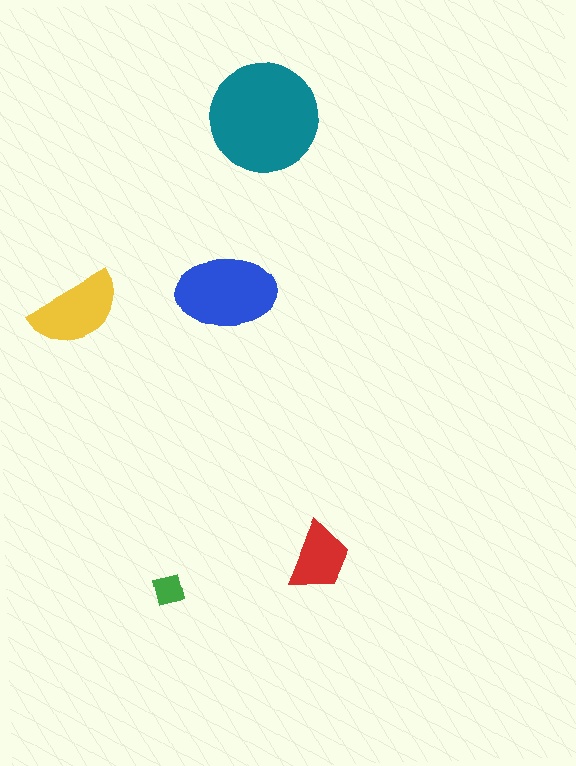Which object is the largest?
The teal circle.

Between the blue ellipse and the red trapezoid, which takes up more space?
The blue ellipse.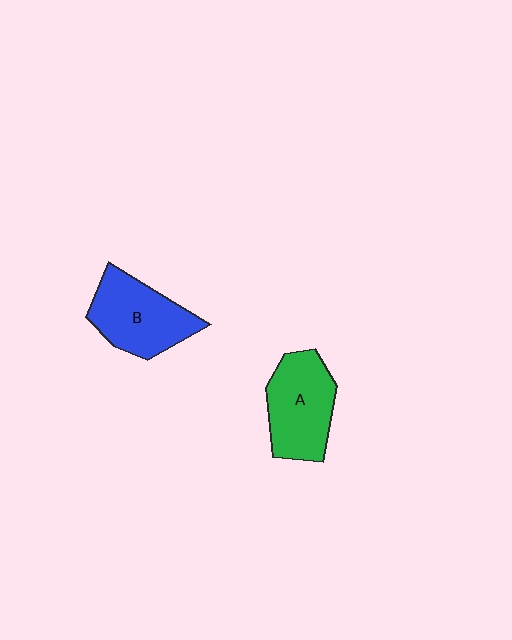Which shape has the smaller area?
Shape B (blue).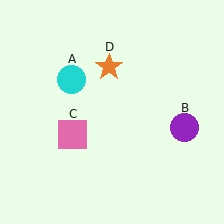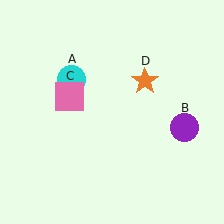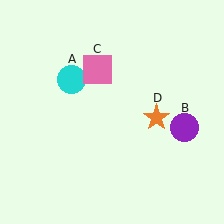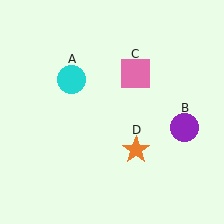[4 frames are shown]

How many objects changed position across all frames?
2 objects changed position: pink square (object C), orange star (object D).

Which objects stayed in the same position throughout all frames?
Cyan circle (object A) and purple circle (object B) remained stationary.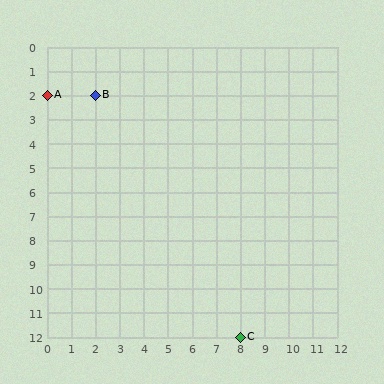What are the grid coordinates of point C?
Point C is at grid coordinates (8, 12).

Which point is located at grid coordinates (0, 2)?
Point A is at (0, 2).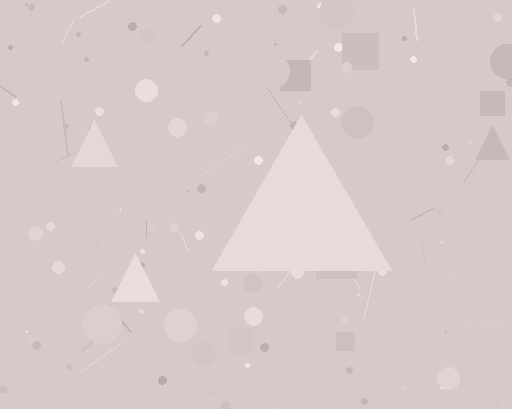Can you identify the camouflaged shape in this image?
The camouflaged shape is a triangle.